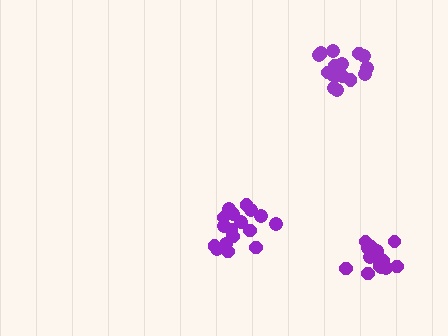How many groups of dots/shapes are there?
There are 3 groups.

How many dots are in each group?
Group 1: 16 dots, Group 2: 17 dots, Group 3: 16 dots (49 total).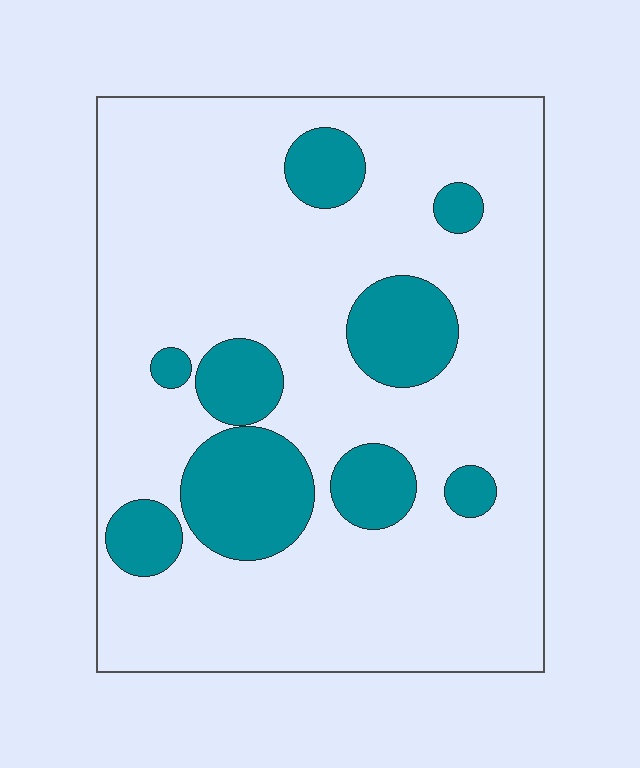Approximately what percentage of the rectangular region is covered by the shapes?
Approximately 20%.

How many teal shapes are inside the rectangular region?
9.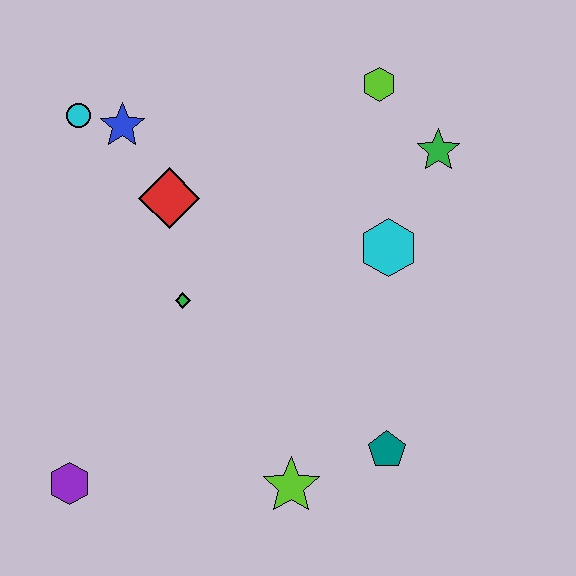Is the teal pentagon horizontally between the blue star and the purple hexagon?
No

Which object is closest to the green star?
The lime hexagon is closest to the green star.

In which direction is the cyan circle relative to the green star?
The cyan circle is to the left of the green star.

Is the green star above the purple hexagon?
Yes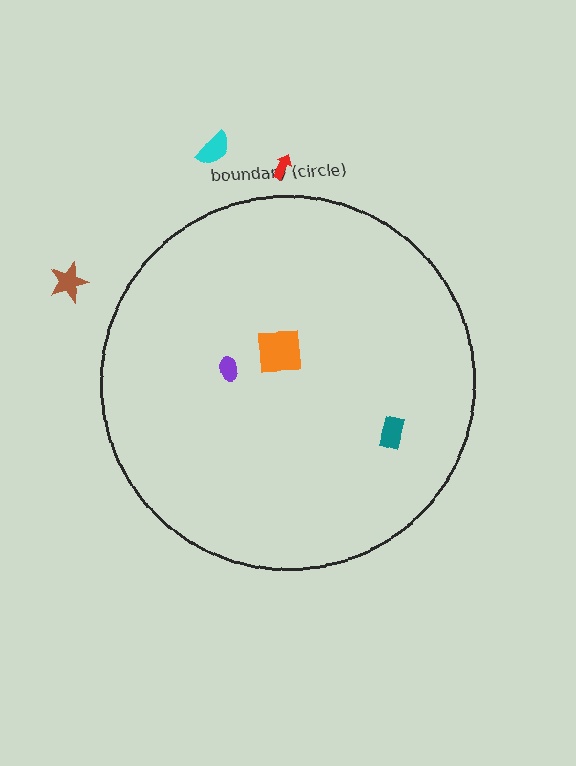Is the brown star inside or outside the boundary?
Outside.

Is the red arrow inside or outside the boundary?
Outside.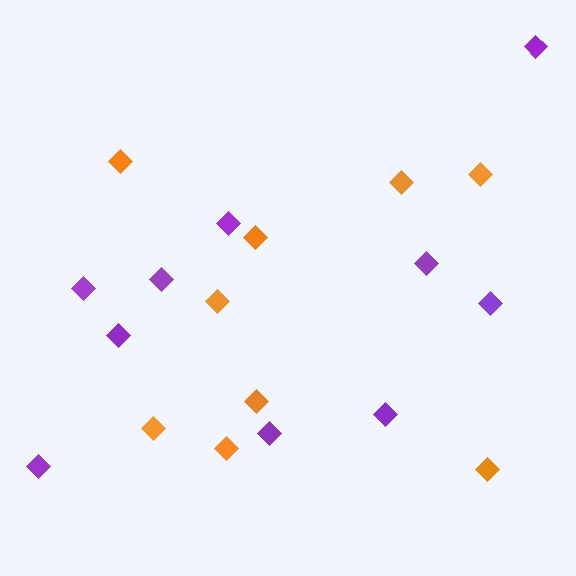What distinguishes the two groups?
There are 2 groups: one group of orange diamonds (9) and one group of purple diamonds (10).